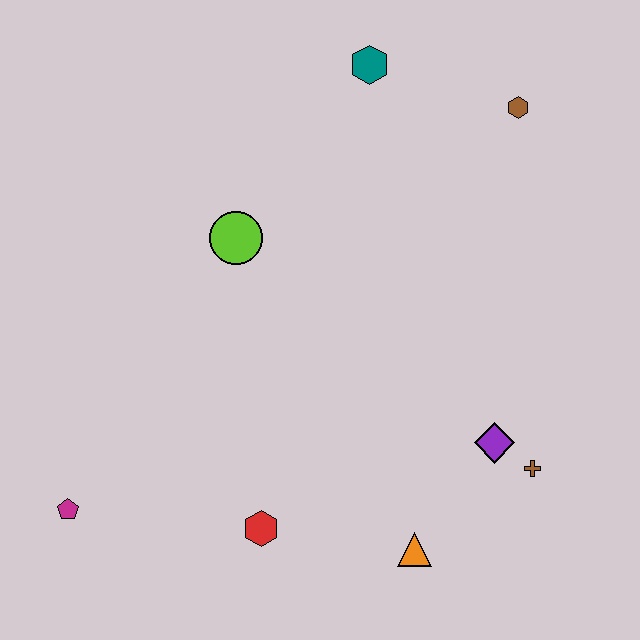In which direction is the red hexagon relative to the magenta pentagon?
The red hexagon is to the right of the magenta pentagon.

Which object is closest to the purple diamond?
The brown cross is closest to the purple diamond.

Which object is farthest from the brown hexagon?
The magenta pentagon is farthest from the brown hexagon.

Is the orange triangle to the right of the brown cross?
No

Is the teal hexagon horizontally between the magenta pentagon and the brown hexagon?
Yes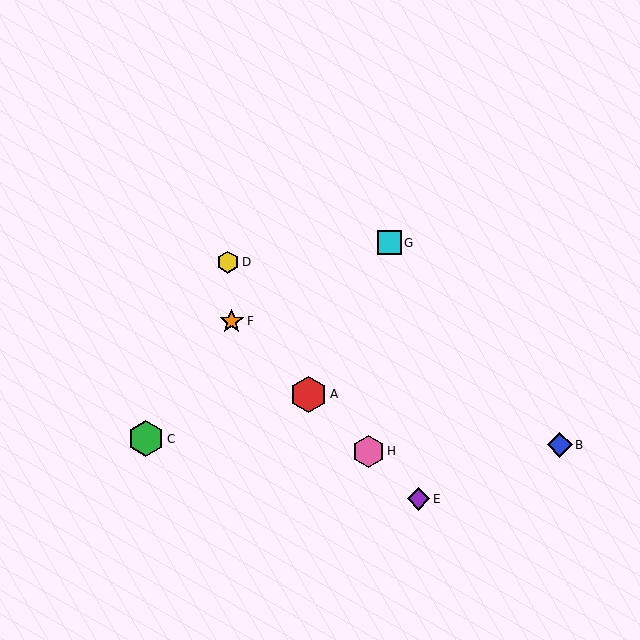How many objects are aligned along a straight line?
4 objects (A, E, F, H) are aligned along a straight line.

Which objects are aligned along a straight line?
Objects A, E, F, H are aligned along a straight line.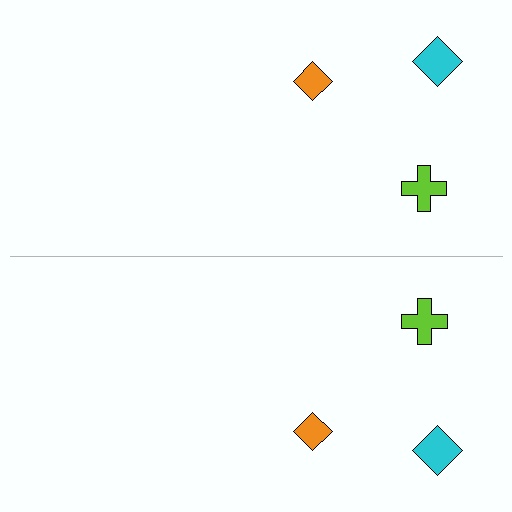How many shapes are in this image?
There are 6 shapes in this image.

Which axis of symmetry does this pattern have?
The pattern has a horizontal axis of symmetry running through the center of the image.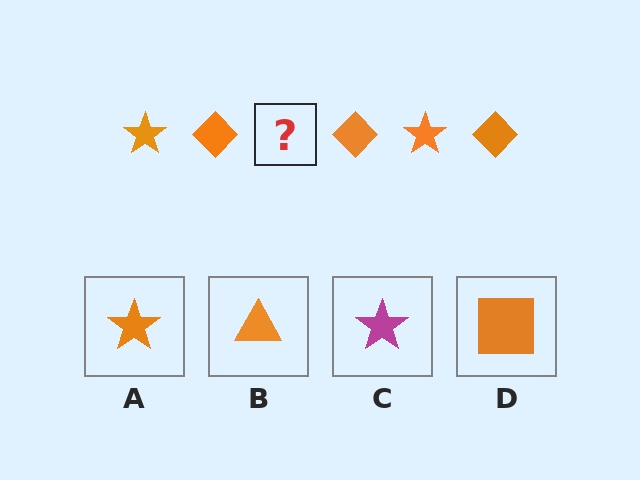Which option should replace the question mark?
Option A.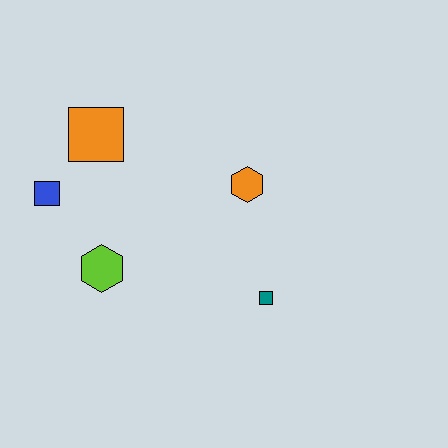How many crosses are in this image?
There are no crosses.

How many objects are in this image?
There are 5 objects.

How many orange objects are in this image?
There are 2 orange objects.